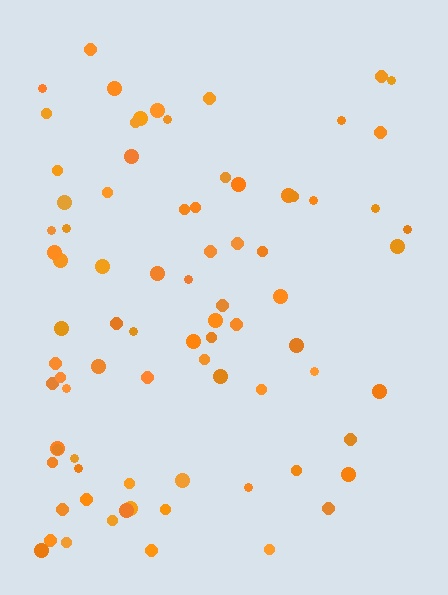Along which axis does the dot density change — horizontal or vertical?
Horizontal.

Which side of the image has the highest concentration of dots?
The left.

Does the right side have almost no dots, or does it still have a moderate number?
Still a moderate number, just noticeably fewer than the left.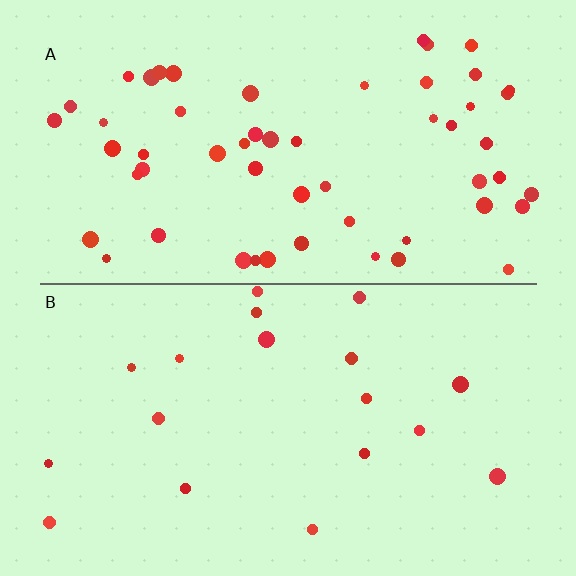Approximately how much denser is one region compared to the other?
Approximately 3.1× — region A over region B.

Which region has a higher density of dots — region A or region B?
A (the top).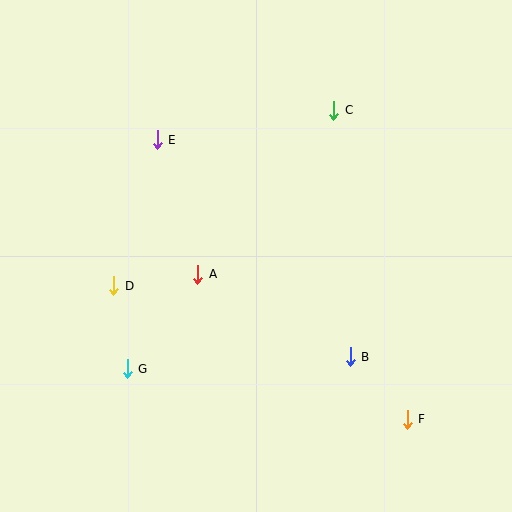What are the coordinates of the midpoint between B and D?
The midpoint between B and D is at (232, 321).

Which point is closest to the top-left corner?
Point E is closest to the top-left corner.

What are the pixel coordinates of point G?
Point G is at (127, 369).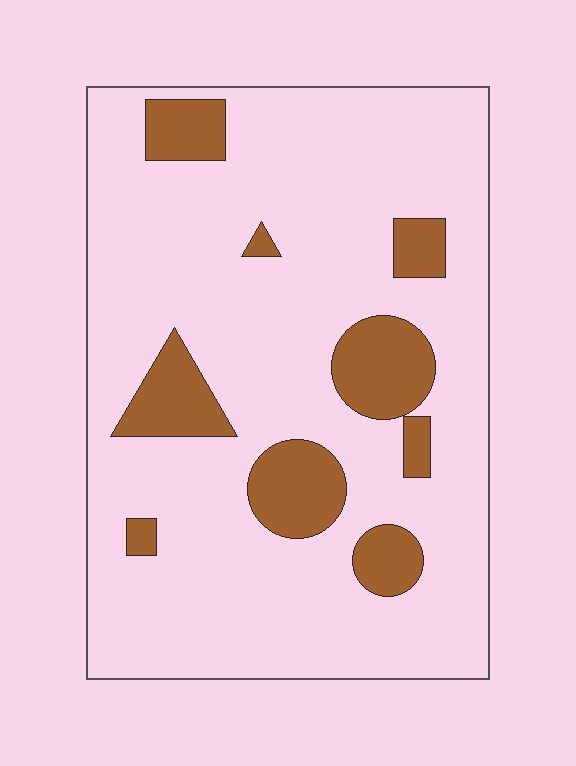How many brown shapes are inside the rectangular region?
9.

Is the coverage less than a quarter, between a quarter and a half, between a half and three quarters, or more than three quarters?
Less than a quarter.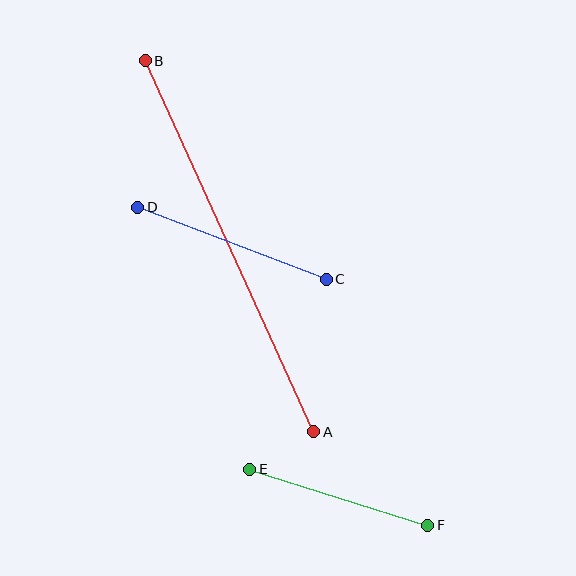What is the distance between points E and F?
The distance is approximately 187 pixels.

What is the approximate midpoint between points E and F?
The midpoint is at approximately (339, 497) pixels.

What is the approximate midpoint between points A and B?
The midpoint is at approximately (229, 246) pixels.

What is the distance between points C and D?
The distance is approximately 202 pixels.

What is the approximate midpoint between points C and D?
The midpoint is at approximately (232, 243) pixels.